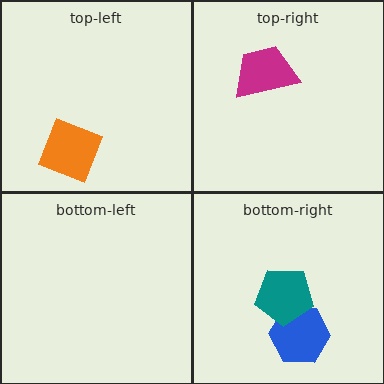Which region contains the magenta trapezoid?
The top-right region.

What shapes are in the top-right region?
The magenta trapezoid.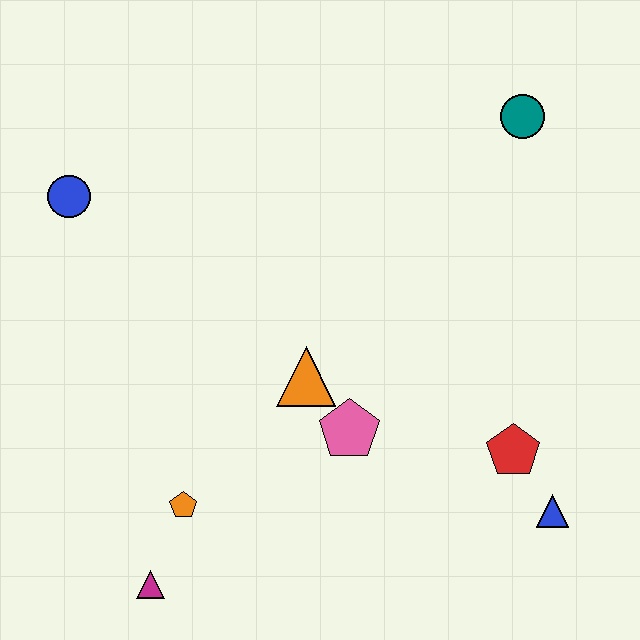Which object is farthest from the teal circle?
The magenta triangle is farthest from the teal circle.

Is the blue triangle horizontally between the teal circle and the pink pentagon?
No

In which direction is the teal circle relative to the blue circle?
The teal circle is to the right of the blue circle.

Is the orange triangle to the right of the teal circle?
No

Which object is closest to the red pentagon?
The blue triangle is closest to the red pentagon.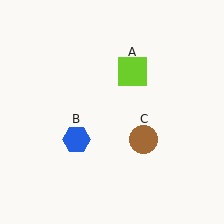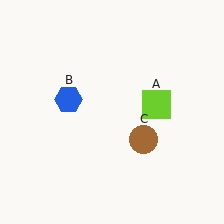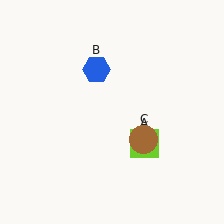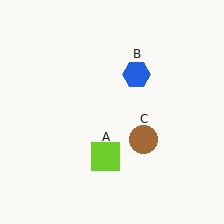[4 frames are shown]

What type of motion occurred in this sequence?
The lime square (object A), blue hexagon (object B) rotated clockwise around the center of the scene.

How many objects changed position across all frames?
2 objects changed position: lime square (object A), blue hexagon (object B).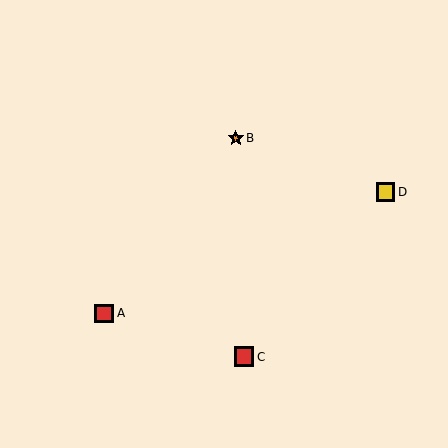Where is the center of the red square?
The center of the red square is at (244, 357).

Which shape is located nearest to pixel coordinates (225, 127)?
The orange star (labeled B) at (236, 138) is nearest to that location.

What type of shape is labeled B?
Shape B is an orange star.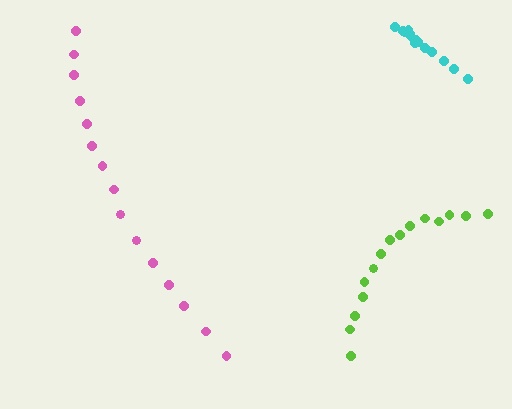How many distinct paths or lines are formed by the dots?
There are 3 distinct paths.